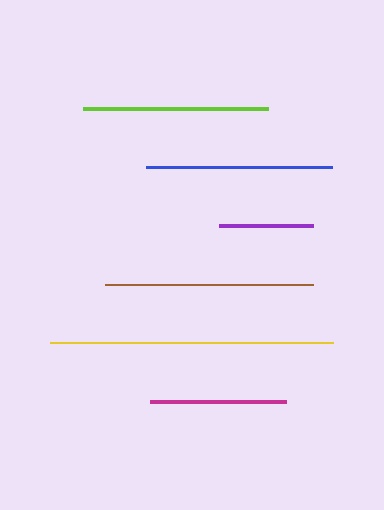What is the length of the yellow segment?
The yellow segment is approximately 284 pixels long.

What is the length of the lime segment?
The lime segment is approximately 185 pixels long.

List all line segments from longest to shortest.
From longest to shortest: yellow, brown, lime, blue, magenta, purple.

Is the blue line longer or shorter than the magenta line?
The blue line is longer than the magenta line.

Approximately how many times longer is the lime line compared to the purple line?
The lime line is approximately 2.0 times the length of the purple line.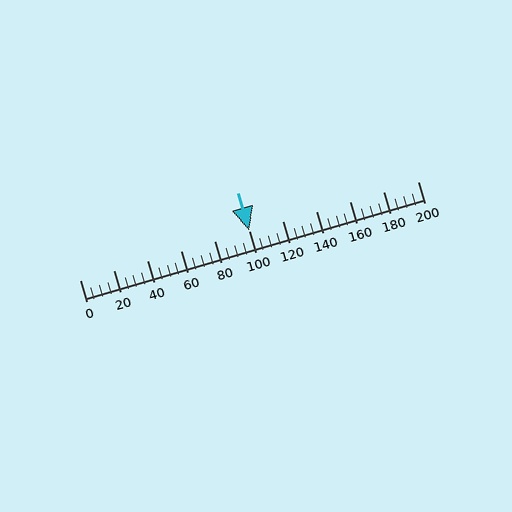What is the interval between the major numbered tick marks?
The major tick marks are spaced 20 units apart.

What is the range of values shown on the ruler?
The ruler shows values from 0 to 200.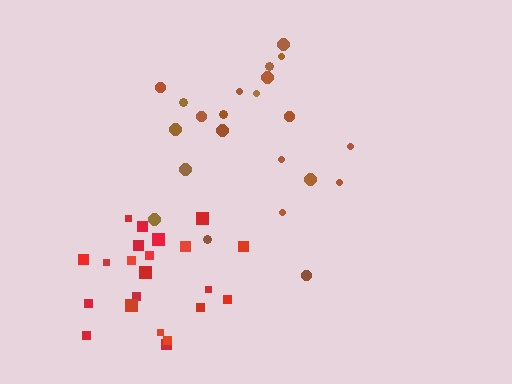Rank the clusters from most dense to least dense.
red, brown.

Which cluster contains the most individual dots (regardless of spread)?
Brown (22).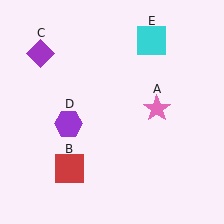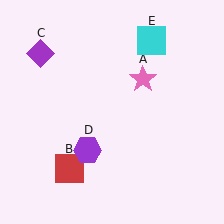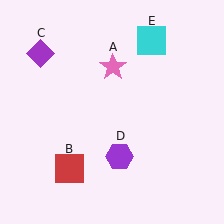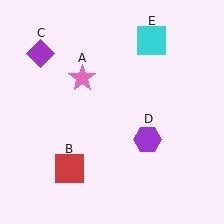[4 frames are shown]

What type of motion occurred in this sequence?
The pink star (object A), purple hexagon (object D) rotated counterclockwise around the center of the scene.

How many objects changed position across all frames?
2 objects changed position: pink star (object A), purple hexagon (object D).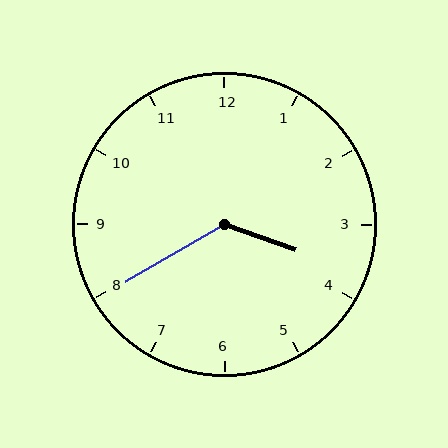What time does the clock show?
3:40.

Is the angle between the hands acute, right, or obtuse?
It is obtuse.